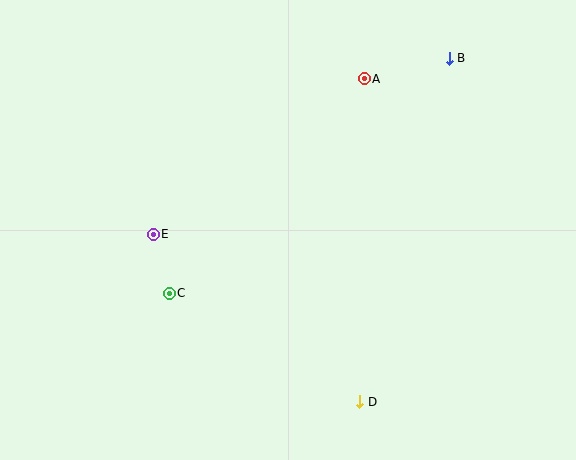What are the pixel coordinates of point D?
Point D is at (360, 402).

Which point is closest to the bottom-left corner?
Point C is closest to the bottom-left corner.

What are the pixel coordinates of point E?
Point E is at (153, 234).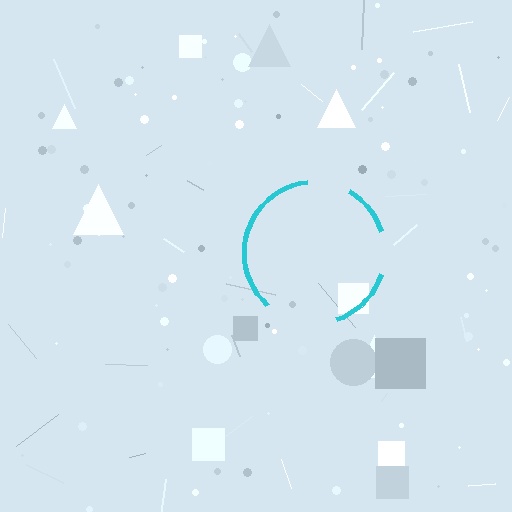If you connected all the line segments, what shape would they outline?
They would outline a circle.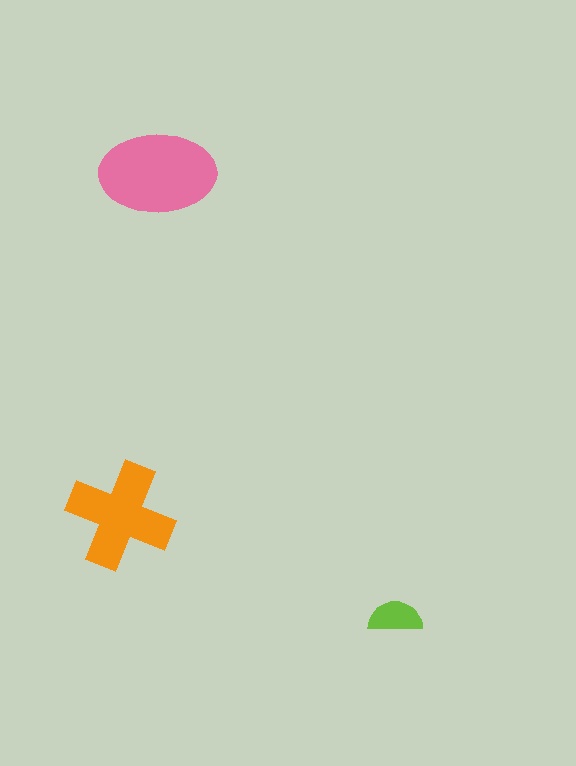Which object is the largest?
The pink ellipse.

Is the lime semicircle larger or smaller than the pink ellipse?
Smaller.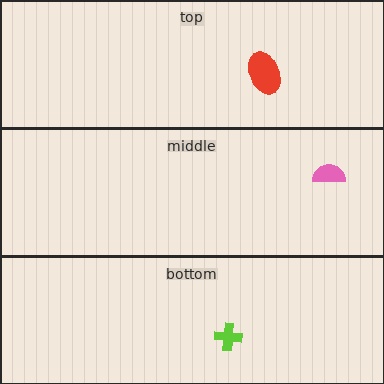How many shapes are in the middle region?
1.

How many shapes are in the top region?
1.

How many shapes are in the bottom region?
1.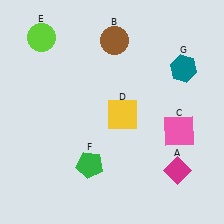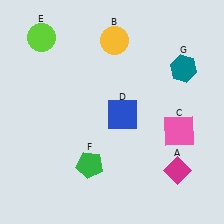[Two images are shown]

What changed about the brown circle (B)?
In Image 1, B is brown. In Image 2, it changed to yellow.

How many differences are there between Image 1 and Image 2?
There are 2 differences between the two images.